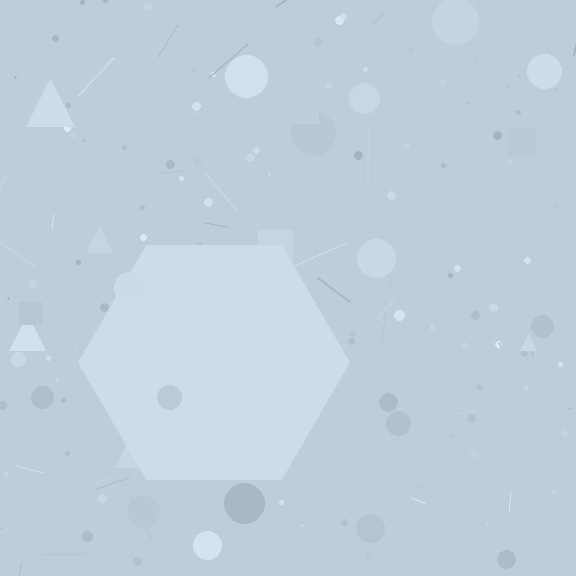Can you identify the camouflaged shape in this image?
The camouflaged shape is a hexagon.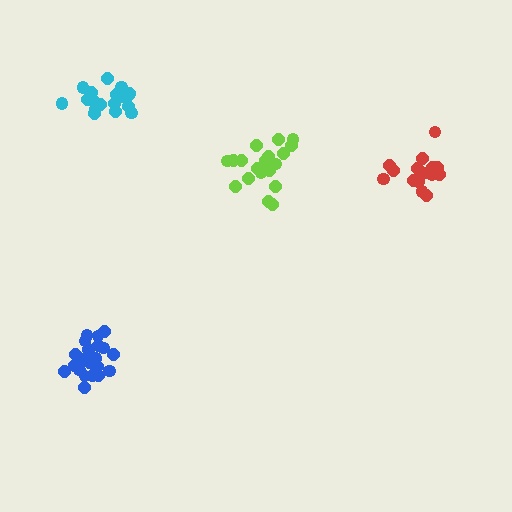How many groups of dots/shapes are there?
There are 4 groups.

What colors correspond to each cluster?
The clusters are colored: blue, red, lime, cyan.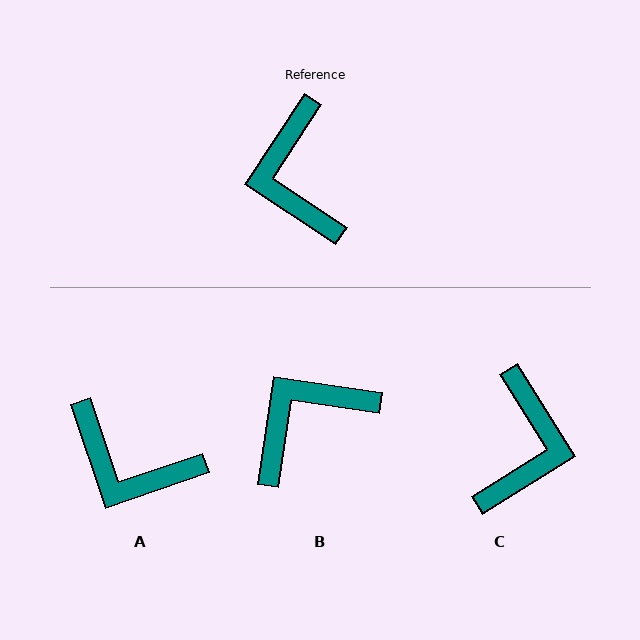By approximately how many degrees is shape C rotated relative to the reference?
Approximately 155 degrees counter-clockwise.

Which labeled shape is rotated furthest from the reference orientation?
C, about 155 degrees away.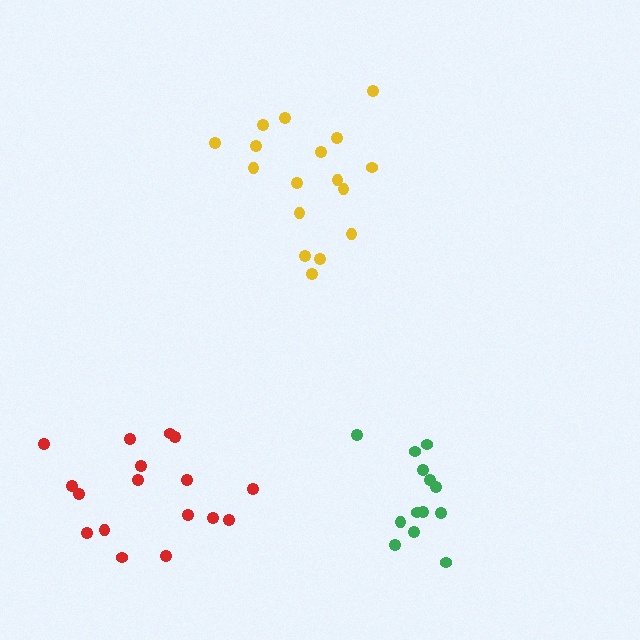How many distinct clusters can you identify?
There are 3 distinct clusters.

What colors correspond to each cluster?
The clusters are colored: yellow, green, red.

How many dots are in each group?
Group 1: 17 dots, Group 2: 13 dots, Group 3: 17 dots (47 total).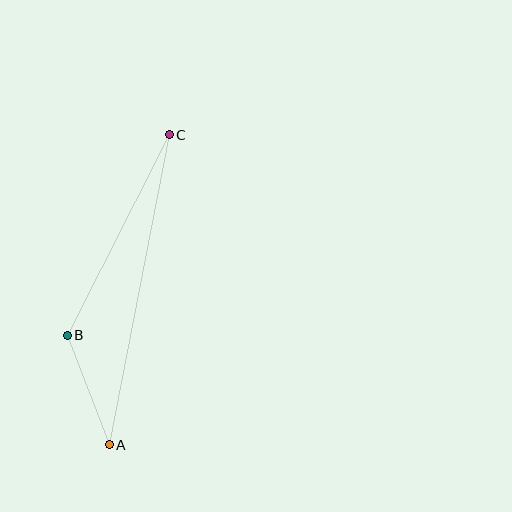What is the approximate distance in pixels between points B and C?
The distance between B and C is approximately 225 pixels.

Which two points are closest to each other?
Points A and B are closest to each other.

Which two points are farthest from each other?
Points A and C are farthest from each other.